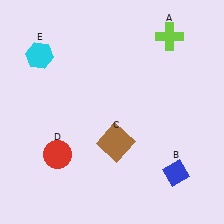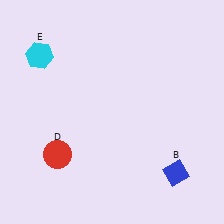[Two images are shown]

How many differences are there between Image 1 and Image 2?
There are 2 differences between the two images.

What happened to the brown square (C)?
The brown square (C) was removed in Image 2. It was in the bottom-right area of Image 1.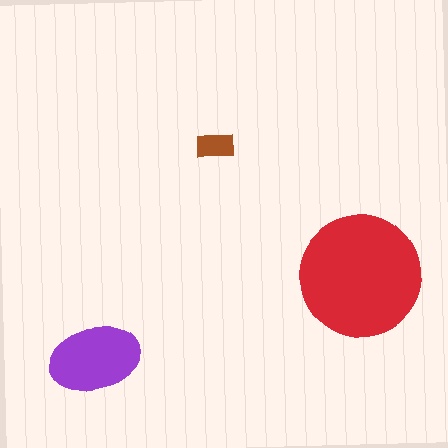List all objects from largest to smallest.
The red circle, the purple ellipse, the brown rectangle.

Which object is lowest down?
The purple ellipse is bottommost.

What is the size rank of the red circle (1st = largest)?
1st.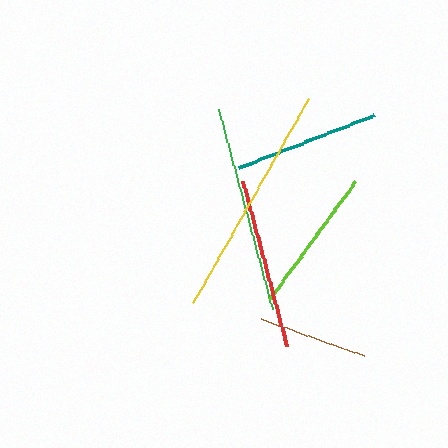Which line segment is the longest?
The yellow line is the longest at approximately 235 pixels.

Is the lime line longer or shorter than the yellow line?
The yellow line is longer than the lime line.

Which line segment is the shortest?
The brown line is the shortest at approximately 109 pixels.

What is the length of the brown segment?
The brown segment is approximately 109 pixels long.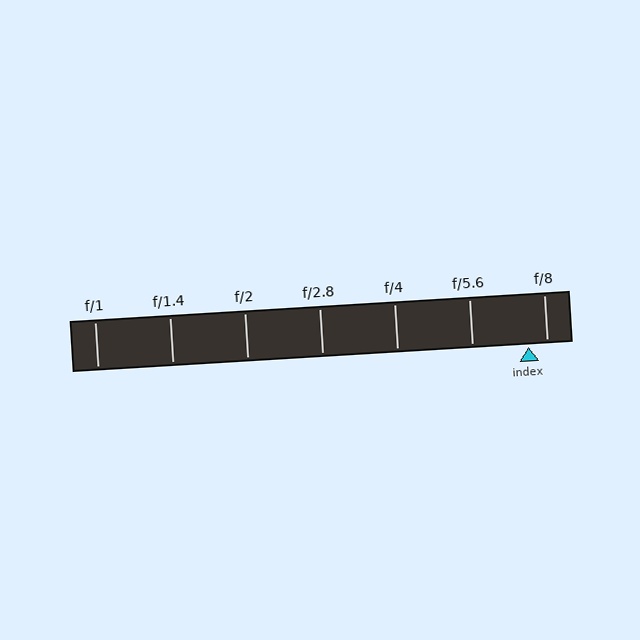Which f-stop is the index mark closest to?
The index mark is closest to f/8.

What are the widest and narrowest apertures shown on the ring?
The widest aperture shown is f/1 and the narrowest is f/8.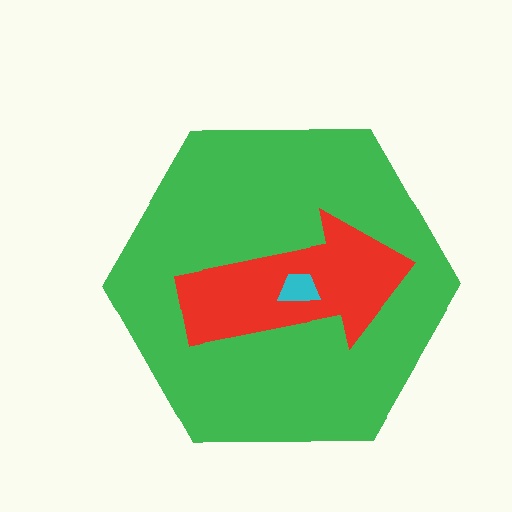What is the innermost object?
The cyan trapezoid.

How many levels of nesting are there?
3.